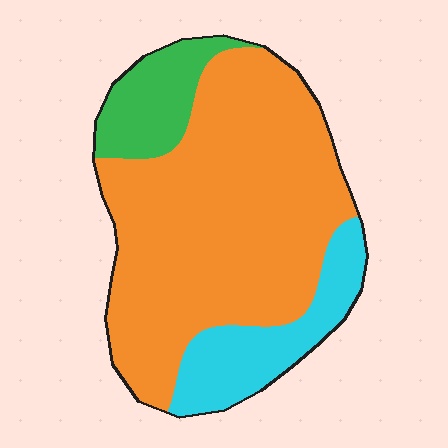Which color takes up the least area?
Green, at roughly 15%.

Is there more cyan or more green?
Cyan.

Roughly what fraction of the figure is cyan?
Cyan takes up less than a quarter of the figure.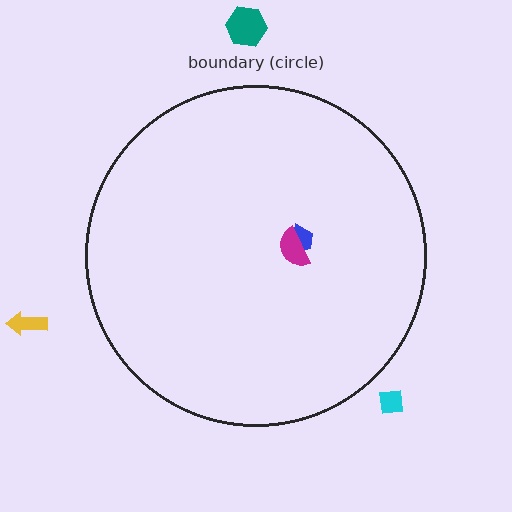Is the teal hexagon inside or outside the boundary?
Outside.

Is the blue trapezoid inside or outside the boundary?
Inside.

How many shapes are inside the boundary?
2 inside, 3 outside.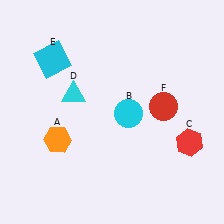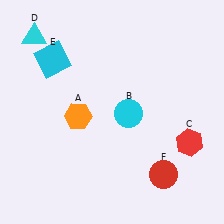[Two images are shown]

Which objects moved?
The objects that moved are: the orange hexagon (A), the cyan triangle (D), the red circle (F).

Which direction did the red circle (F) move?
The red circle (F) moved down.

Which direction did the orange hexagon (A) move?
The orange hexagon (A) moved up.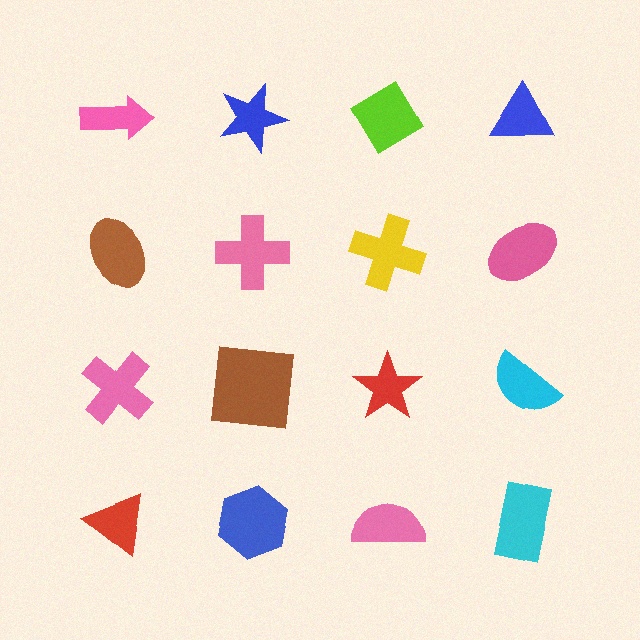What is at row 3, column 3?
A red star.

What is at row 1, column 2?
A blue star.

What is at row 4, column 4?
A cyan rectangle.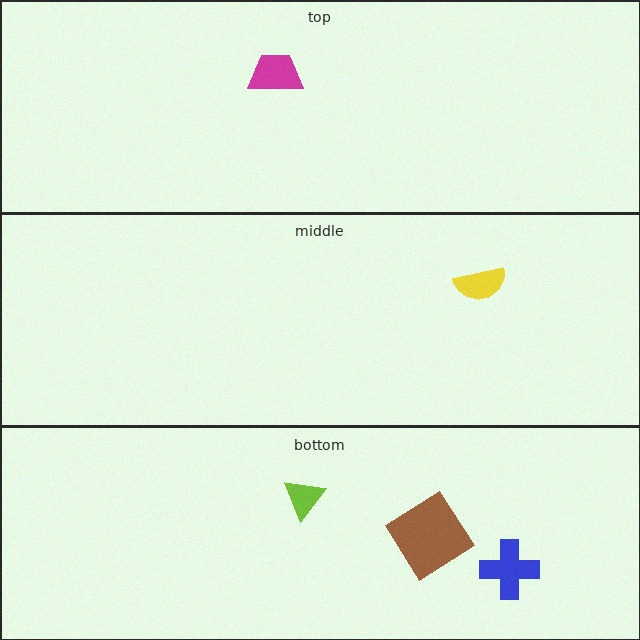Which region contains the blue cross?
The bottom region.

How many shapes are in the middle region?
1.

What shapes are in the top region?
The magenta trapezoid.